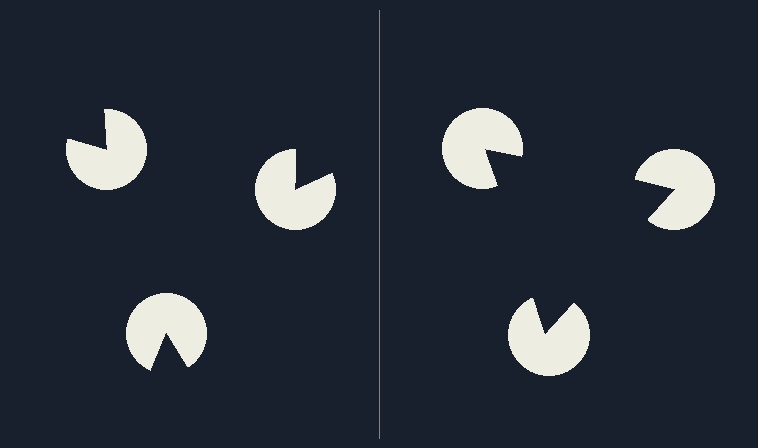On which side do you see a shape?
An illusory triangle appears on the right side. On the left side the wedge cuts are rotated, so no coherent shape forms.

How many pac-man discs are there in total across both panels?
6 — 3 on each side.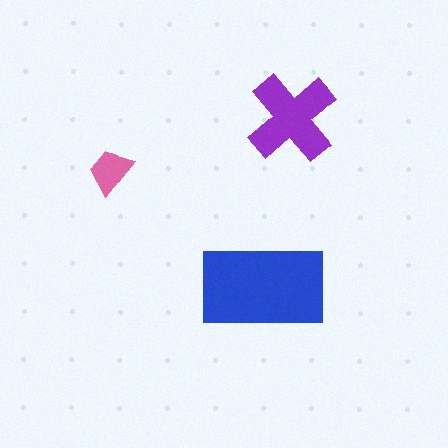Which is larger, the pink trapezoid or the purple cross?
The purple cross.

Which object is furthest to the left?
The pink trapezoid is leftmost.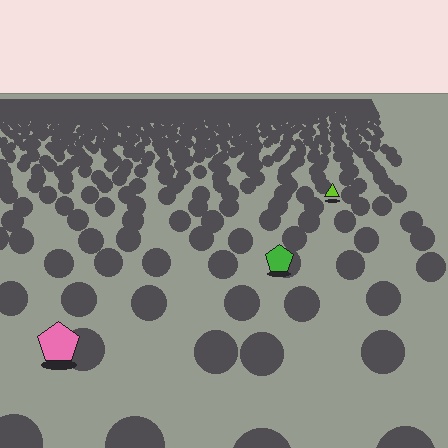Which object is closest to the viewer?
The pink pentagon is closest. The texture marks near it are larger and more spread out.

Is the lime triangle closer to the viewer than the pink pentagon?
No. The pink pentagon is closer — you can tell from the texture gradient: the ground texture is coarser near it.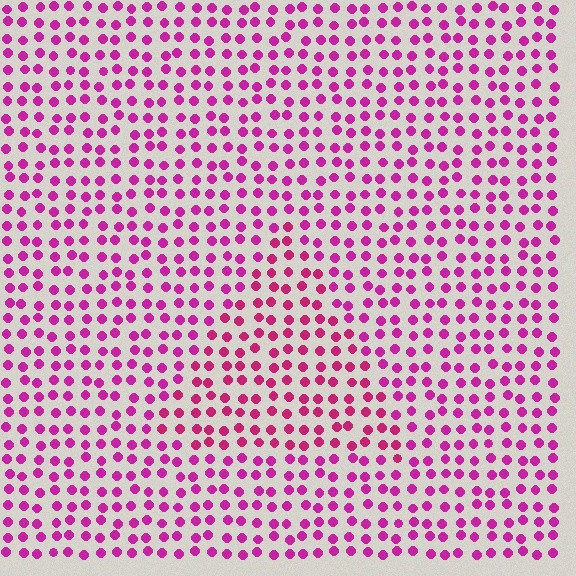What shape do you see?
I see a triangle.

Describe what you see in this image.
The image is filled with small magenta elements in a uniform arrangement. A triangle-shaped region is visible where the elements are tinted to a slightly different hue, forming a subtle color boundary.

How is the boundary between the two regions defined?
The boundary is defined purely by a slight shift in hue (about 17 degrees). Spacing, size, and orientation are identical on both sides.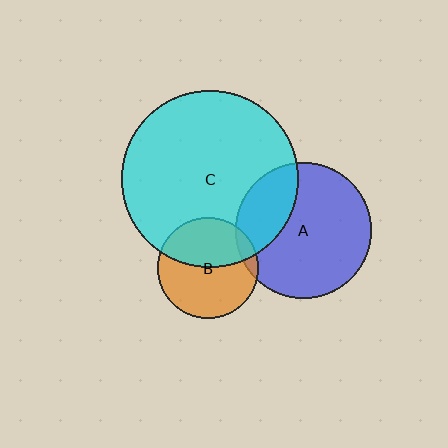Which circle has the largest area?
Circle C (cyan).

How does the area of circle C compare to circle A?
Approximately 1.7 times.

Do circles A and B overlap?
Yes.